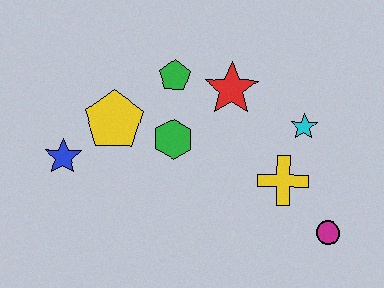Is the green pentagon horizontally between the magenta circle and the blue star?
Yes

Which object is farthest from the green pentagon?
The magenta circle is farthest from the green pentagon.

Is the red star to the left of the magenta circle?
Yes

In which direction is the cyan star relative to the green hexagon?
The cyan star is to the right of the green hexagon.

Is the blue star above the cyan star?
No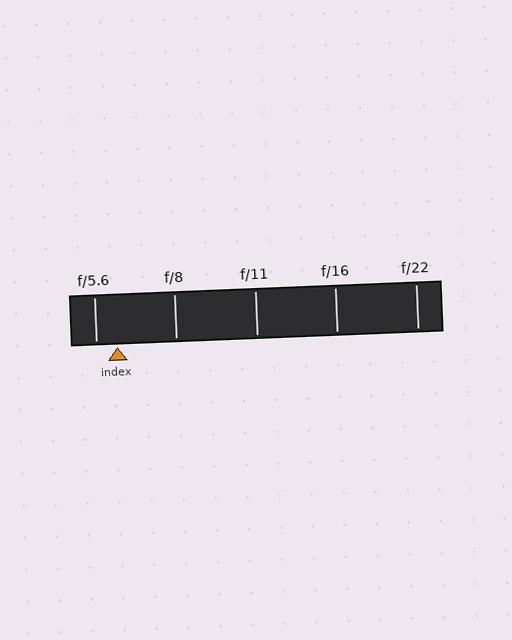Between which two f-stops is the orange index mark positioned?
The index mark is between f/5.6 and f/8.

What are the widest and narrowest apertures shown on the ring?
The widest aperture shown is f/5.6 and the narrowest is f/22.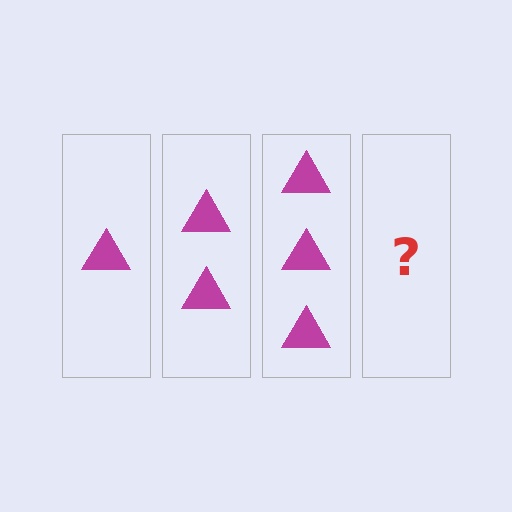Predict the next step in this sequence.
The next step is 4 triangles.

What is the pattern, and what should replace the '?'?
The pattern is that each step adds one more triangle. The '?' should be 4 triangles.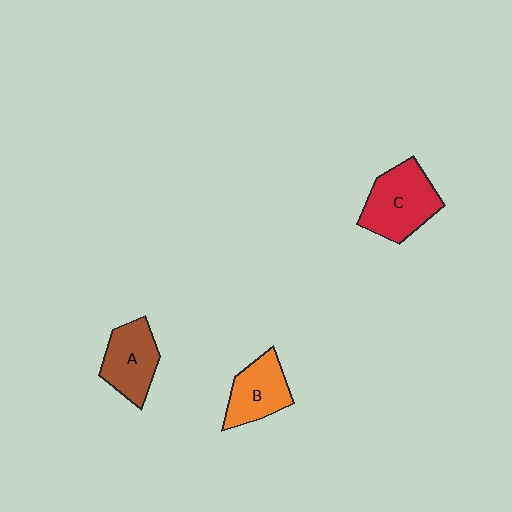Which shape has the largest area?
Shape C (red).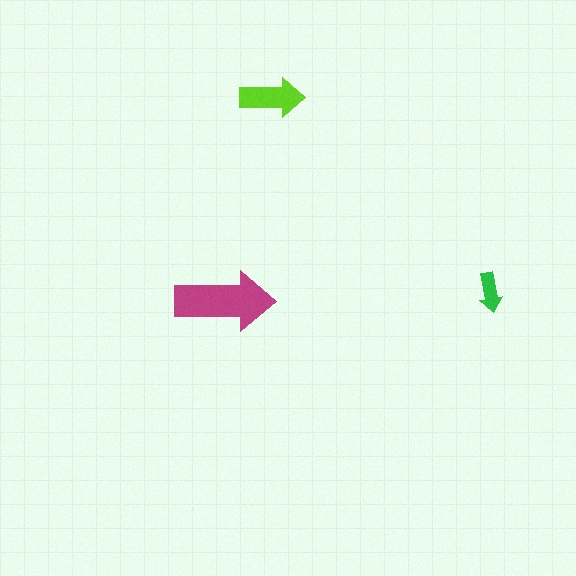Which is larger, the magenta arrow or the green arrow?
The magenta one.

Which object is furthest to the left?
The magenta arrow is leftmost.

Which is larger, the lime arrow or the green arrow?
The lime one.